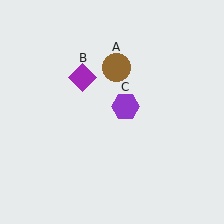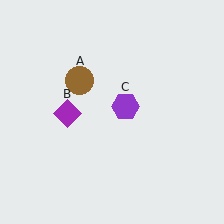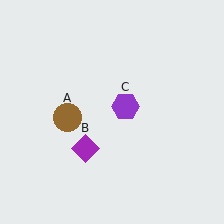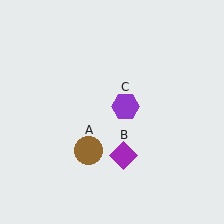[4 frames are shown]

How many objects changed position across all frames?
2 objects changed position: brown circle (object A), purple diamond (object B).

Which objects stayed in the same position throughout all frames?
Purple hexagon (object C) remained stationary.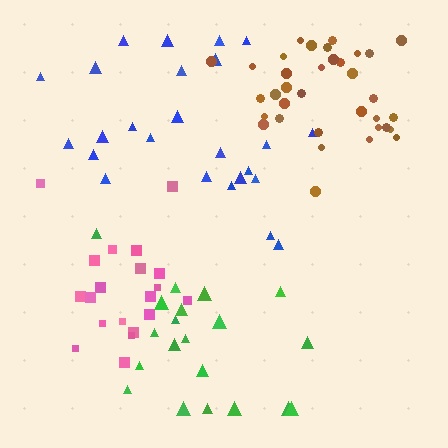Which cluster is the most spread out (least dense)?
Blue.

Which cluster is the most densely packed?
Brown.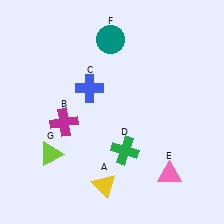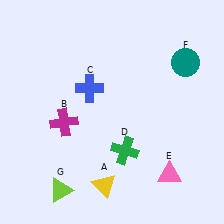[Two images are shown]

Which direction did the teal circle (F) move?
The teal circle (F) moved right.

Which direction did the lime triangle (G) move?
The lime triangle (G) moved down.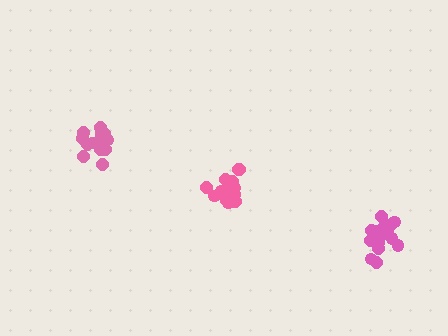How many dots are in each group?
Group 1: 15 dots, Group 2: 17 dots, Group 3: 19 dots (51 total).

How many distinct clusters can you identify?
There are 3 distinct clusters.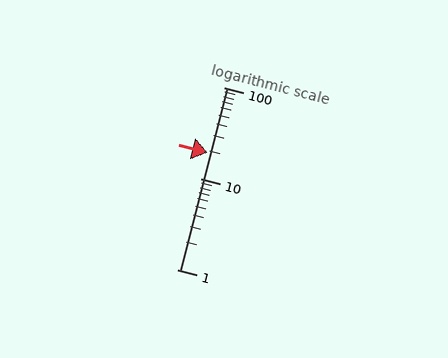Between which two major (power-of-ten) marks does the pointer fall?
The pointer is between 10 and 100.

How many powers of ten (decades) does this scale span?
The scale spans 2 decades, from 1 to 100.